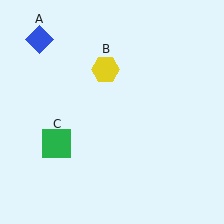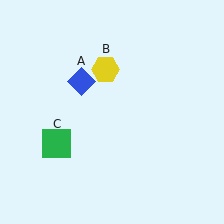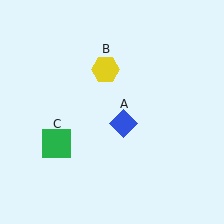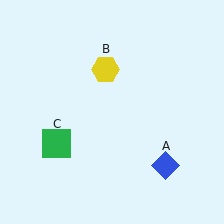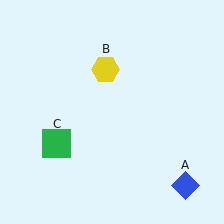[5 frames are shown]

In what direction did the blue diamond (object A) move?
The blue diamond (object A) moved down and to the right.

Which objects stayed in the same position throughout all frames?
Yellow hexagon (object B) and green square (object C) remained stationary.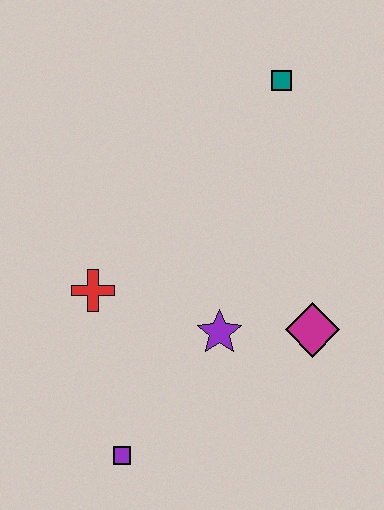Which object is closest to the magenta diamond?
The purple star is closest to the magenta diamond.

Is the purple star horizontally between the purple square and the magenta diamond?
Yes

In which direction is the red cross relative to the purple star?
The red cross is to the left of the purple star.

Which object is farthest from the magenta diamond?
The teal square is farthest from the magenta diamond.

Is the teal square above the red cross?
Yes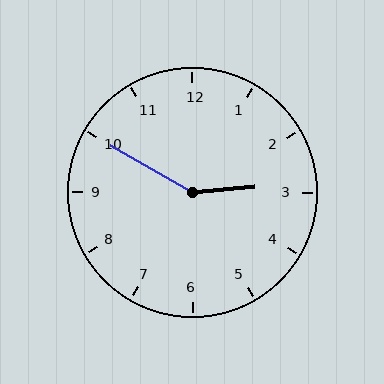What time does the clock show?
2:50.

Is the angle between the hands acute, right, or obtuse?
It is obtuse.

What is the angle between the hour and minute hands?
Approximately 145 degrees.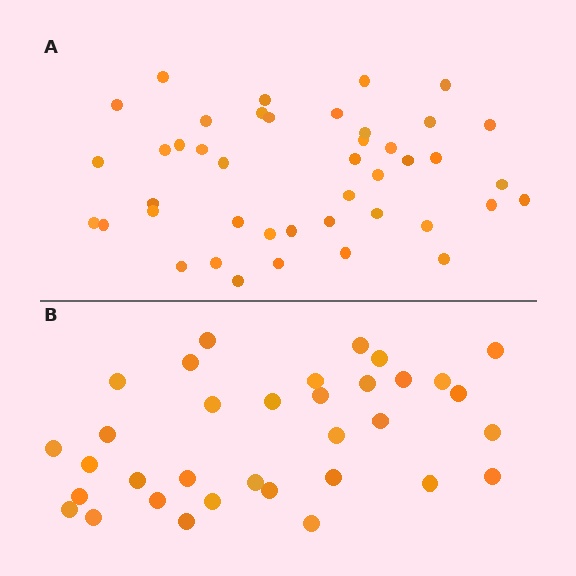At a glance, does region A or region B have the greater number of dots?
Region A (the top region) has more dots.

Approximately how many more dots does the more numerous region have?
Region A has roughly 8 or so more dots than region B.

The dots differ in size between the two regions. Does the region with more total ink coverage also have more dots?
No. Region B has more total ink coverage because its dots are larger, but region A actually contains more individual dots. Total area can be misleading — the number of items is what matters here.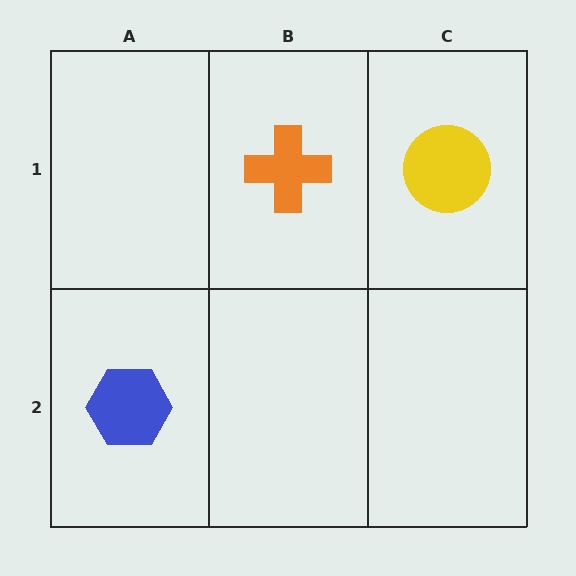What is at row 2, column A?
A blue hexagon.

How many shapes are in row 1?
2 shapes.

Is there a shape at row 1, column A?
No, that cell is empty.